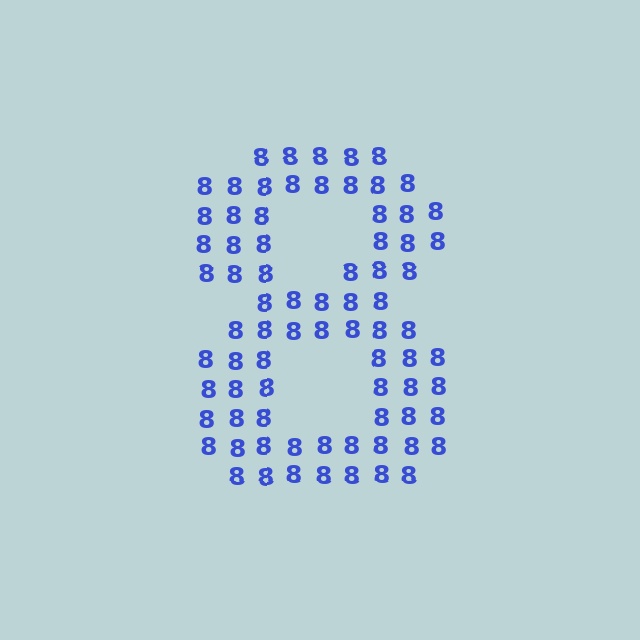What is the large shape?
The large shape is the digit 8.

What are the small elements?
The small elements are digit 8's.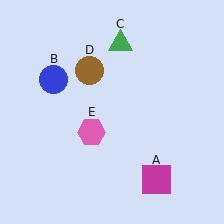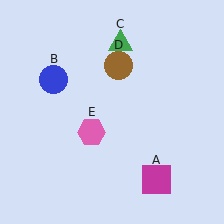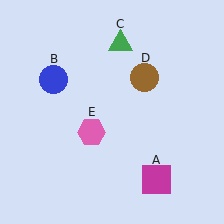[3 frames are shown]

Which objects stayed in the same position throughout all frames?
Magenta square (object A) and blue circle (object B) and green triangle (object C) and pink hexagon (object E) remained stationary.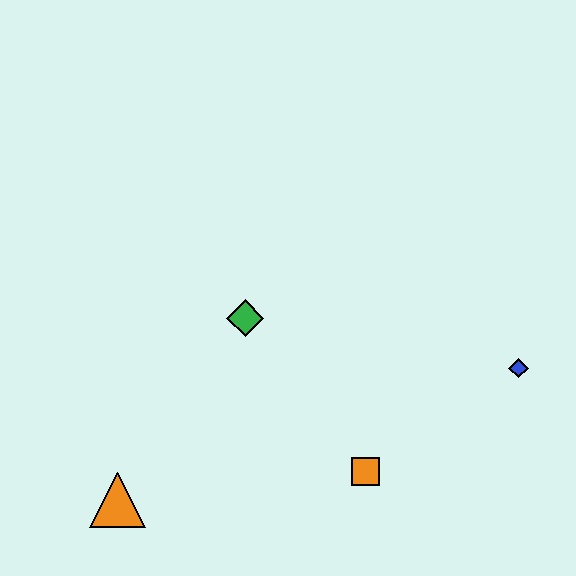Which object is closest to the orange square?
The blue diamond is closest to the orange square.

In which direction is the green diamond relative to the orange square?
The green diamond is above the orange square.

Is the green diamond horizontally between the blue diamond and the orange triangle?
Yes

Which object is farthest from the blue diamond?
The orange triangle is farthest from the blue diamond.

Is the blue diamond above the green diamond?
No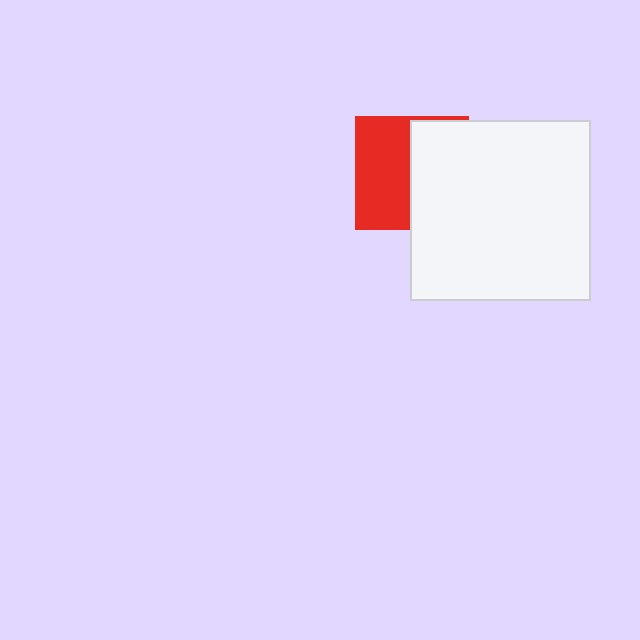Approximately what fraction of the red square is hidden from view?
Roughly 51% of the red square is hidden behind the white square.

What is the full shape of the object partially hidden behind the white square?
The partially hidden object is a red square.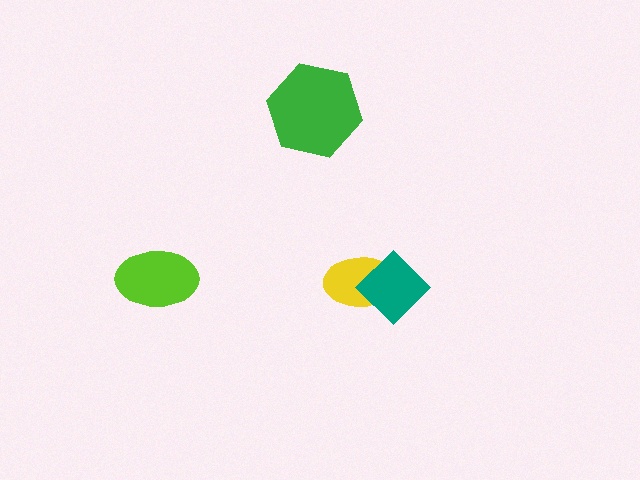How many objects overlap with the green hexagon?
0 objects overlap with the green hexagon.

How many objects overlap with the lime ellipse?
0 objects overlap with the lime ellipse.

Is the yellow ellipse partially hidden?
Yes, it is partially covered by another shape.